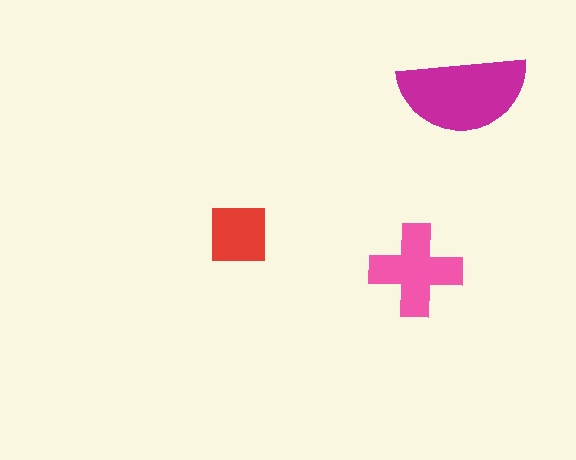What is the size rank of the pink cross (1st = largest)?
2nd.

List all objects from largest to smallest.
The magenta semicircle, the pink cross, the red square.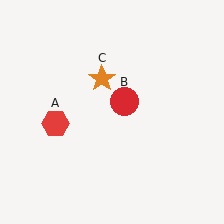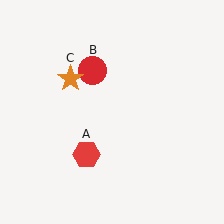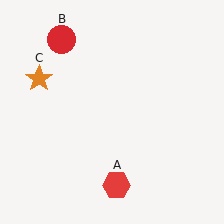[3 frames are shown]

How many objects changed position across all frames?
3 objects changed position: red hexagon (object A), red circle (object B), orange star (object C).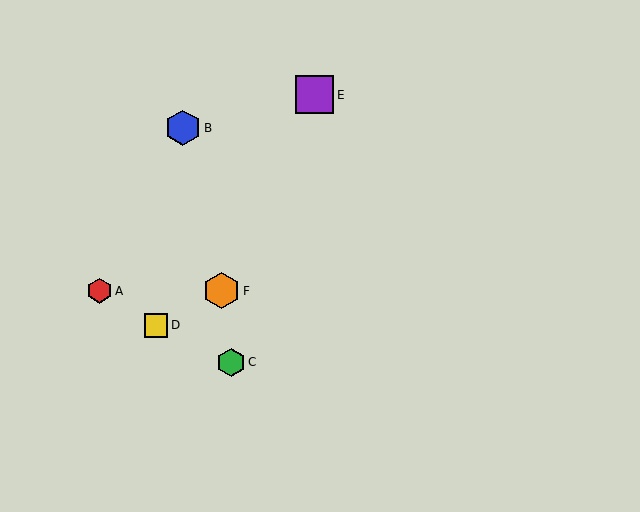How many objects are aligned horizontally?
2 objects (A, F) are aligned horizontally.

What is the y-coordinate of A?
Object A is at y≈291.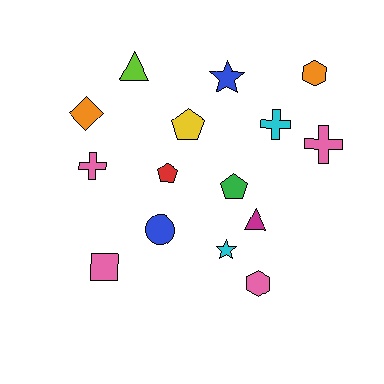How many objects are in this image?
There are 15 objects.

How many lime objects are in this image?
There is 1 lime object.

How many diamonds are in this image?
There is 1 diamond.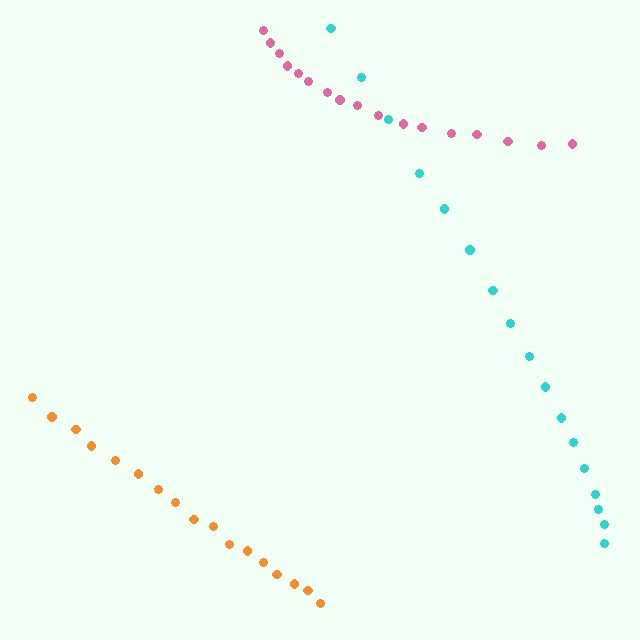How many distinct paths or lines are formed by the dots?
There are 3 distinct paths.